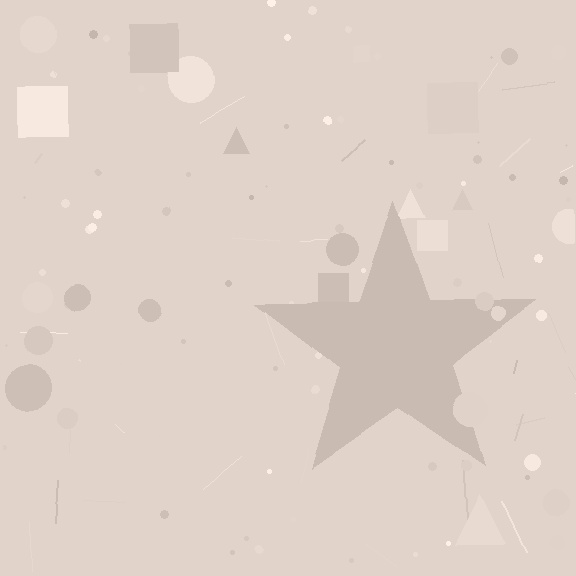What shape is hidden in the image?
A star is hidden in the image.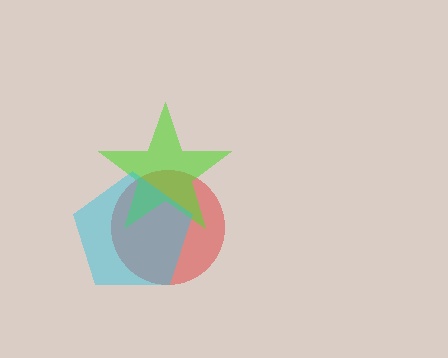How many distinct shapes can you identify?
There are 3 distinct shapes: a red circle, a lime star, a cyan pentagon.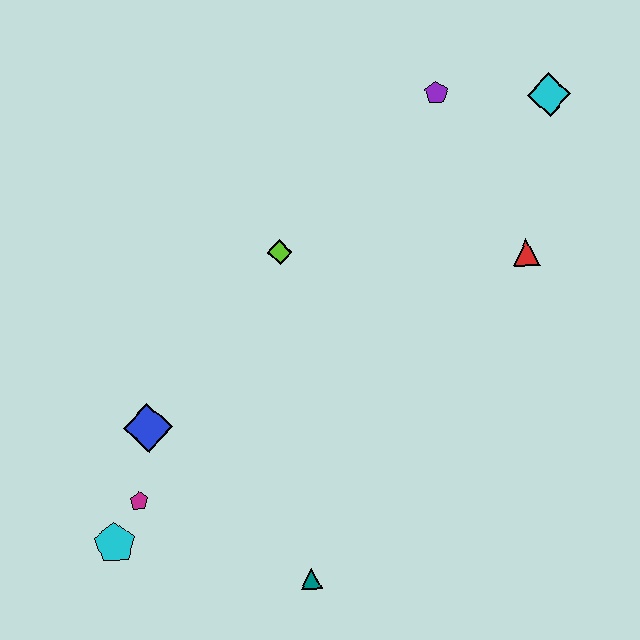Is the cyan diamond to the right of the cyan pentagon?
Yes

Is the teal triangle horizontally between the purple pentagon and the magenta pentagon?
Yes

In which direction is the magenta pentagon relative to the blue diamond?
The magenta pentagon is below the blue diamond.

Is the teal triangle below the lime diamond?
Yes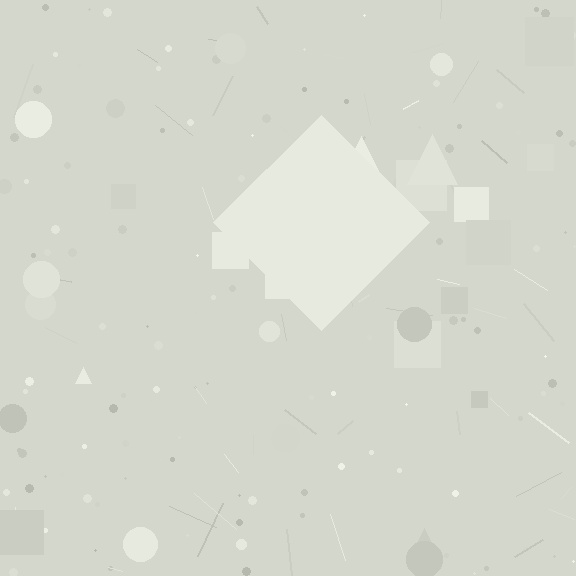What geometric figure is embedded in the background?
A diamond is embedded in the background.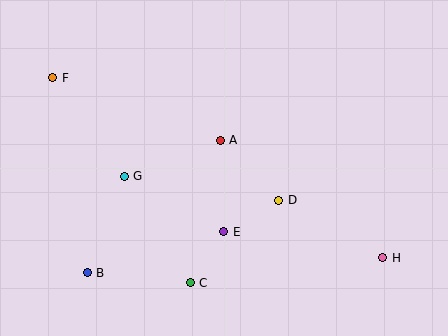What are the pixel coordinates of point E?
Point E is at (224, 232).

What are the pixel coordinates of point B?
Point B is at (87, 273).